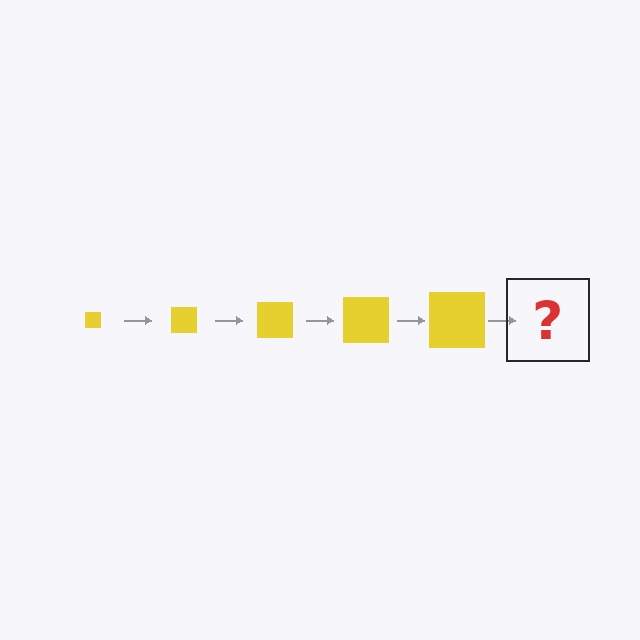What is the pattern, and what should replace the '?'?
The pattern is that the square gets progressively larger each step. The '?' should be a yellow square, larger than the previous one.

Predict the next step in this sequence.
The next step is a yellow square, larger than the previous one.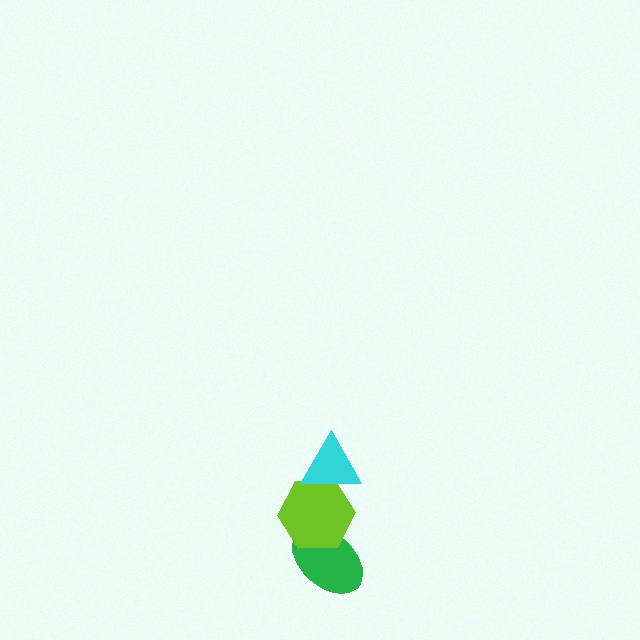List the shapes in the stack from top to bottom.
From top to bottom: the cyan triangle, the lime hexagon, the green ellipse.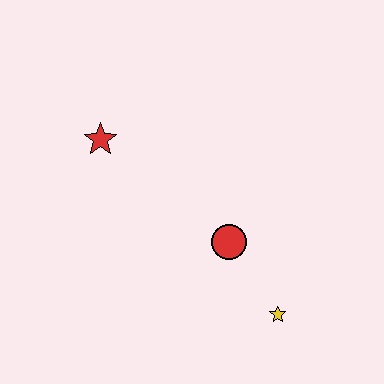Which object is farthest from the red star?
The yellow star is farthest from the red star.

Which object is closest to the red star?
The red circle is closest to the red star.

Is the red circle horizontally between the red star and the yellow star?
Yes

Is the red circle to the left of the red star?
No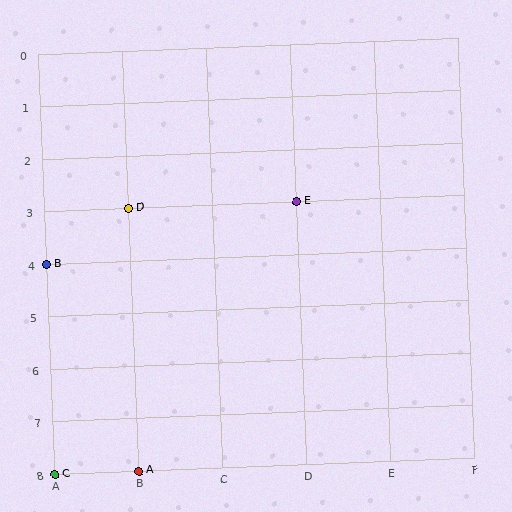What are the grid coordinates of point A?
Point A is at grid coordinates (B, 8).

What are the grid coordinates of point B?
Point B is at grid coordinates (A, 4).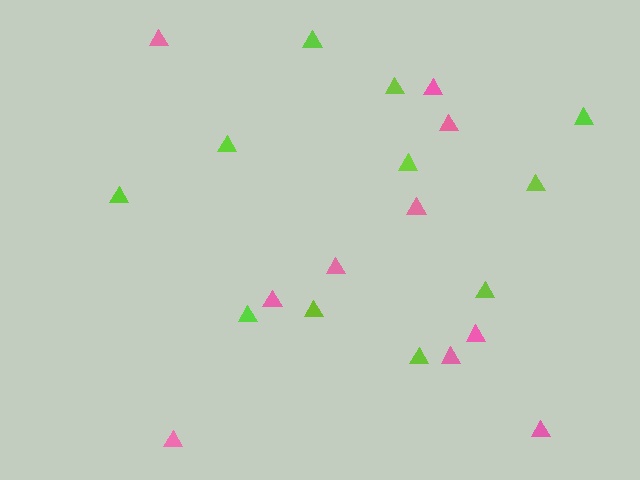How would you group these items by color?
There are 2 groups: one group of pink triangles (10) and one group of lime triangles (11).